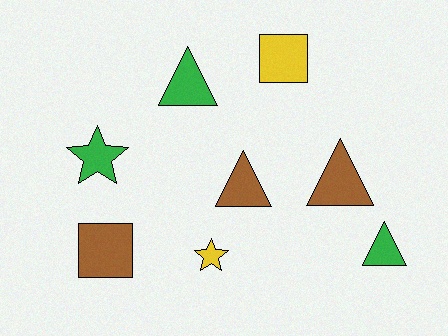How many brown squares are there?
There is 1 brown square.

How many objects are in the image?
There are 8 objects.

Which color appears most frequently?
Green, with 3 objects.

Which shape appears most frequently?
Triangle, with 4 objects.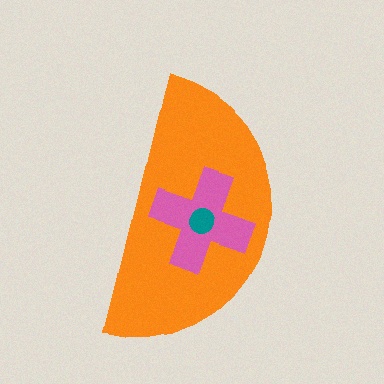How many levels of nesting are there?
3.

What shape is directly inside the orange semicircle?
The pink cross.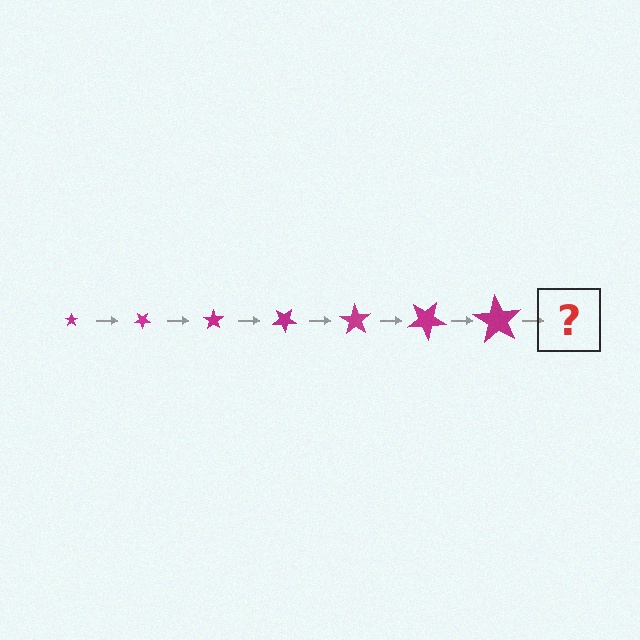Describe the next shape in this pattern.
It should be a star, larger than the previous one and rotated 245 degrees from the start.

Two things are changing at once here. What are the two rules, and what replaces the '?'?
The two rules are that the star grows larger each step and it rotates 35 degrees each step. The '?' should be a star, larger than the previous one and rotated 245 degrees from the start.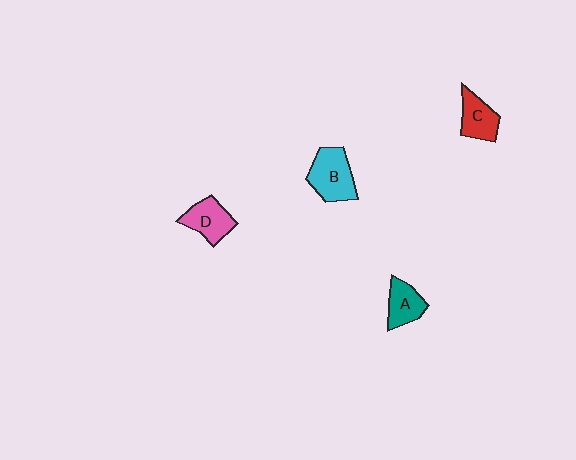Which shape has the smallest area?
Shape A (teal).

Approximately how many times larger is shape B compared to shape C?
Approximately 1.4 times.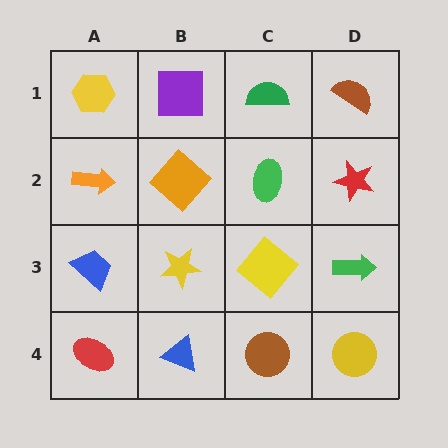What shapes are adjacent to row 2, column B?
A purple square (row 1, column B), a yellow star (row 3, column B), an orange arrow (row 2, column A), a green ellipse (row 2, column C).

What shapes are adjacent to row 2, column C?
A green semicircle (row 1, column C), a yellow diamond (row 3, column C), an orange diamond (row 2, column B), a red star (row 2, column D).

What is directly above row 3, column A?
An orange arrow.